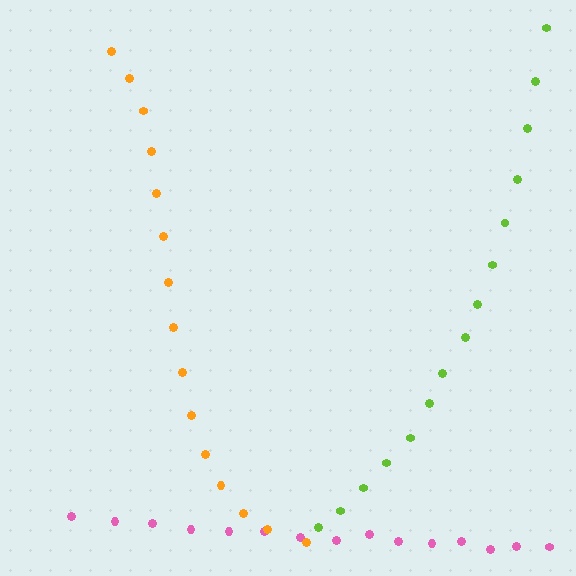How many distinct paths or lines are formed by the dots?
There are 3 distinct paths.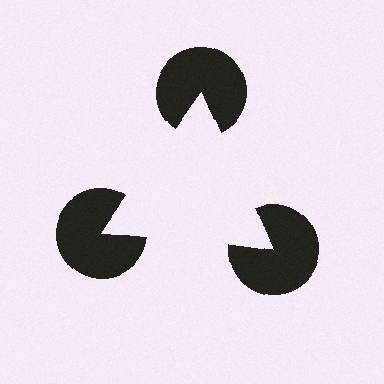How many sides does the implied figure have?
3 sides.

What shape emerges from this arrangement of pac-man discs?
An illusory triangle — its edges are inferred from the aligned wedge cuts in the pac-man discs, not physically drawn.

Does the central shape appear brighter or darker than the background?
It typically appears slightly brighter than the background, even though no actual brightness change is drawn.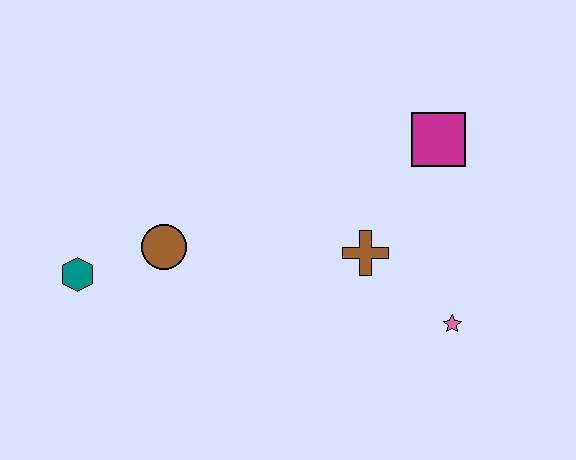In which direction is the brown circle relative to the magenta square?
The brown circle is to the left of the magenta square.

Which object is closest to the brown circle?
The teal hexagon is closest to the brown circle.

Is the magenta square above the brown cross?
Yes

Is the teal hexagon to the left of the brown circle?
Yes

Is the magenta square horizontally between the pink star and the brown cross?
Yes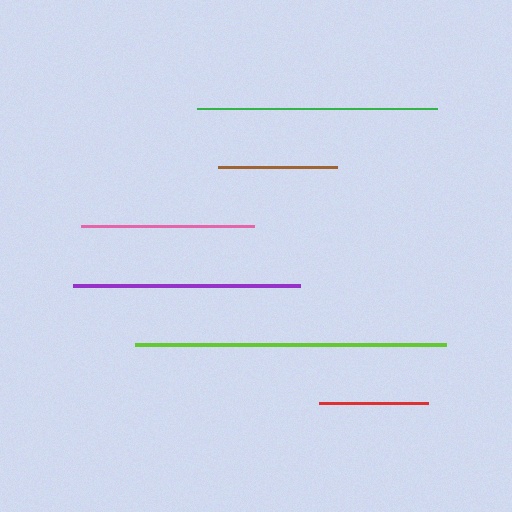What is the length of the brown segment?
The brown segment is approximately 119 pixels long.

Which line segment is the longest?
The lime line is the longest at approximately 311 pixels.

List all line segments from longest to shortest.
From longest to shortest: lime, green, purple, pink, brown, red.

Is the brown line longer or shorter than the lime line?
The lime line is longer than the brown line.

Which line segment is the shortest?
The red line is the shortest at approximately 108 pixels.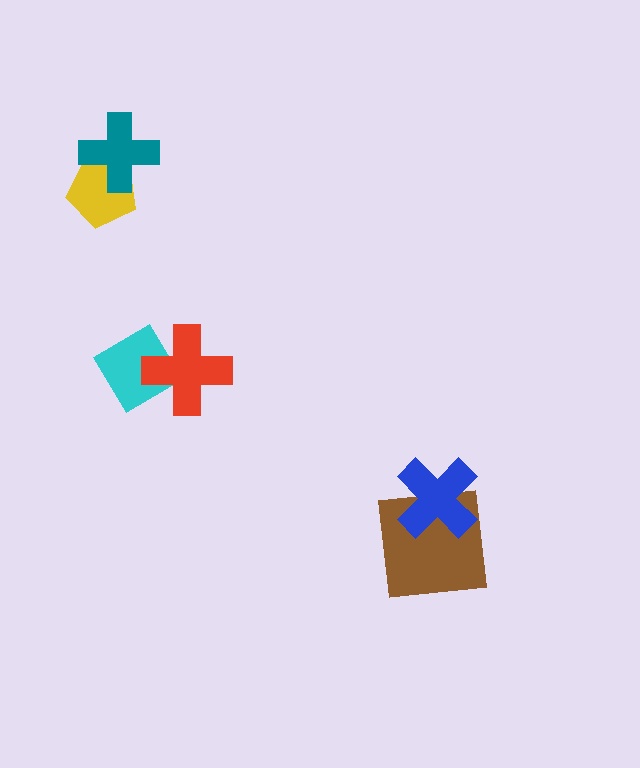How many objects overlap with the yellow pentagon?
1 object overlaps with the yellow pentagon.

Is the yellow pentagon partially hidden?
Yes, it is partially covered by another shape.